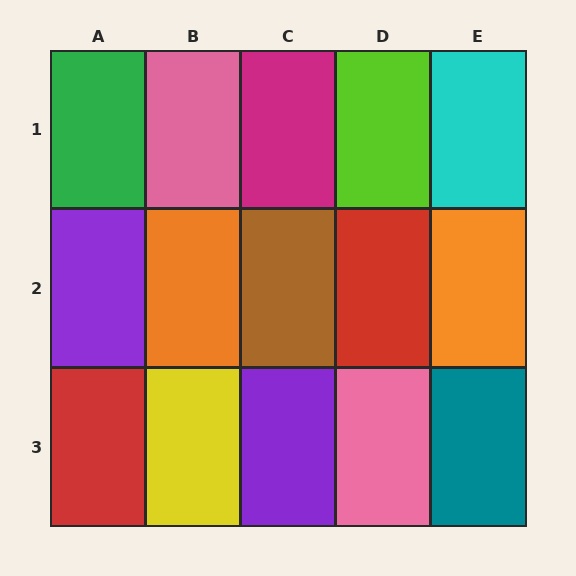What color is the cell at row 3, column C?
Purple.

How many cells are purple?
2 cells are purple.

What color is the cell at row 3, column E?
Teal.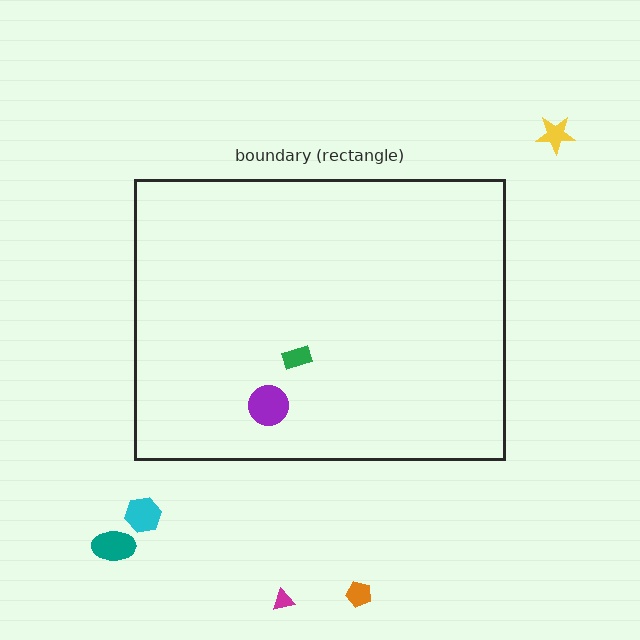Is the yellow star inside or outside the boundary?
Outside.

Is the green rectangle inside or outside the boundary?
Inside.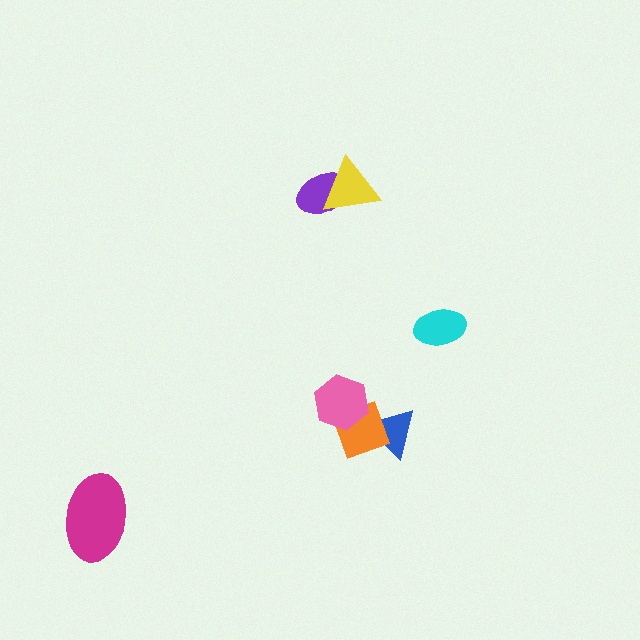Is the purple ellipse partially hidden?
Yes, it is partially covered by another shape.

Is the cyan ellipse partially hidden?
No, no other shape covers it.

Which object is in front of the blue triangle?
The orange diamond is in front of the blue triangle.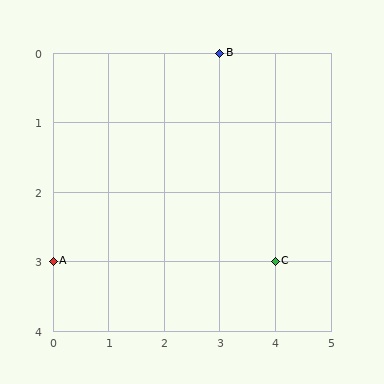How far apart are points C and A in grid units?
Points C and A are 4 columns apart.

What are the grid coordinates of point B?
Point B is at grid coordinates (3, 0).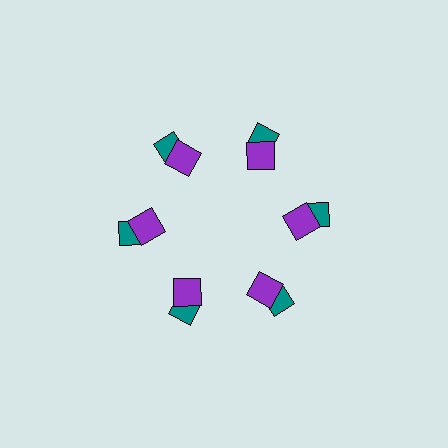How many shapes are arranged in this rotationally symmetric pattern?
There are 12 shapes, arranged in 6 groups of 2.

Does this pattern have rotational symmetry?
Yes, this pattern has 6-fold rotational symmetry. It looks the same after rotating 60 degrees around the center.